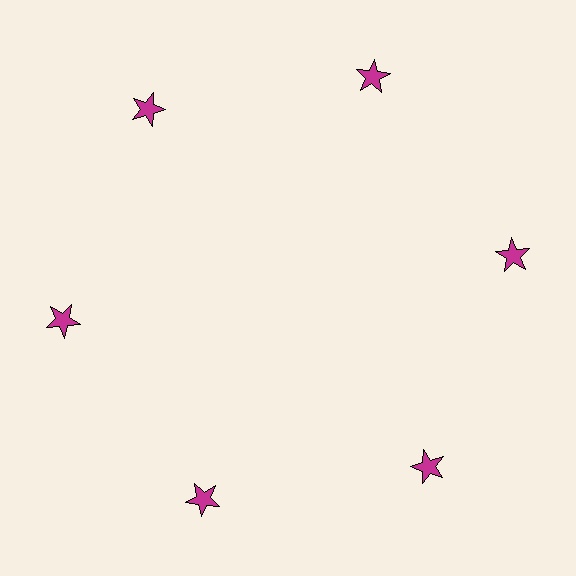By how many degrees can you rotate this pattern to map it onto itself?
The pattern maps onto itself every 60 degrees of rotation.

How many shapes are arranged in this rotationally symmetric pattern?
There are 6 shapes, arranged in 6 groups of 1.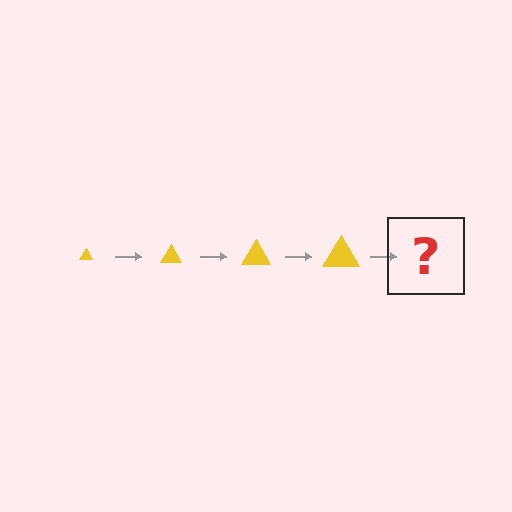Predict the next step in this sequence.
The next step is a yellow triangle, larger than the previous one.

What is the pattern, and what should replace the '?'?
The pattern is that the triangle gets progressively larger each step. The '?' should be a yellow triangle, larger than the previous one.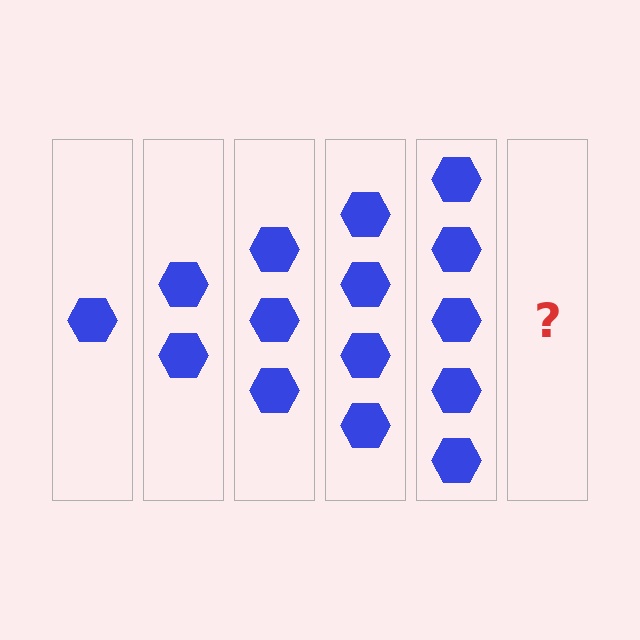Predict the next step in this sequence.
The next step is 6 hexagons.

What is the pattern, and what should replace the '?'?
The pattern is that each step adds one more hexagon. The '?' should be 6 hexagons.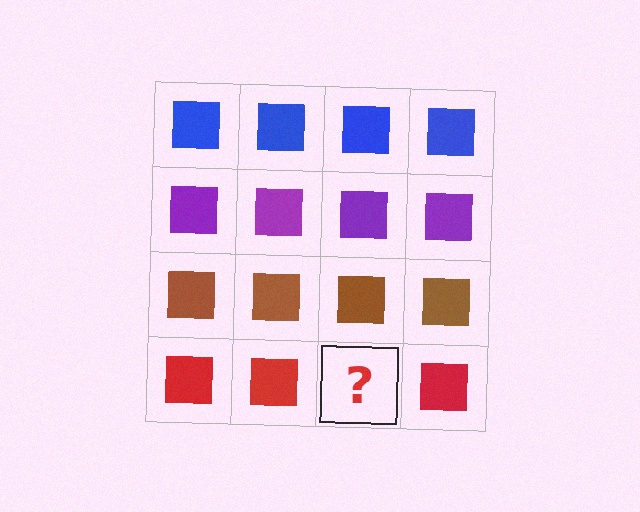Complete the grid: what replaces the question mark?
The question mark should be replaced with a red square.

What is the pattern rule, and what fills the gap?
The rule is that each row has a consistent color. The gap should be filled with a red square.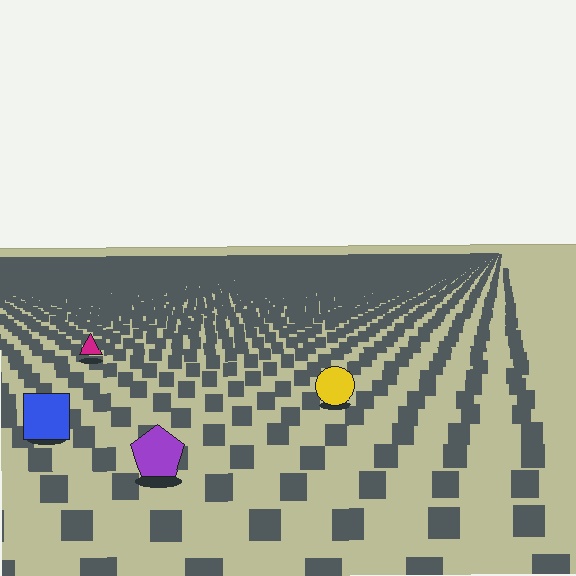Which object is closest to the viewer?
The purple pentagon is closest. The texture marks near it are larger and more spread out.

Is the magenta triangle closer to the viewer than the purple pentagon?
No. The purple pentagon is closer — you can tell from the texture gradient: the ground texture is coarser near it.